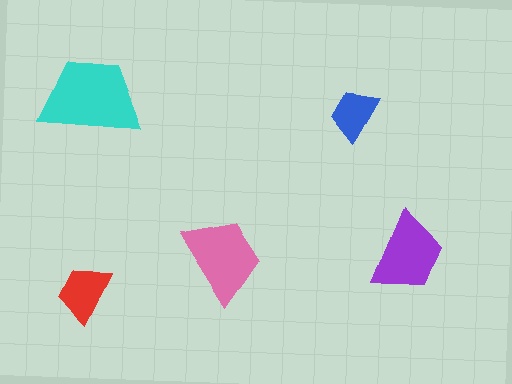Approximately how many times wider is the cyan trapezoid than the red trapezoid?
About 1.5 times wider.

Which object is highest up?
The cyan trapezoid is topmost.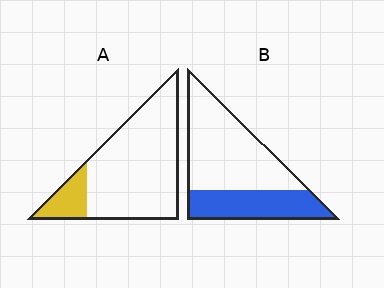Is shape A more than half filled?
No.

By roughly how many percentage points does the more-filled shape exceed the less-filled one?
By roughly 20 percentage points (B over A).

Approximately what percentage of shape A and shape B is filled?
A is approximately 15% and B is approximately 35%.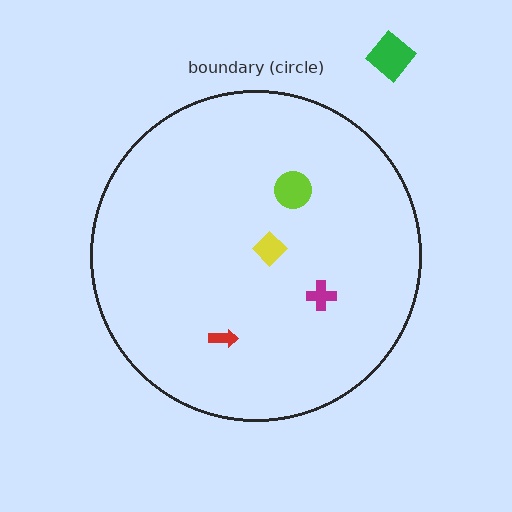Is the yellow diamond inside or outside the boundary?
Inside.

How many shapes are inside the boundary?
4 inside, 1 outside.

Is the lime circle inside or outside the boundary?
Inside.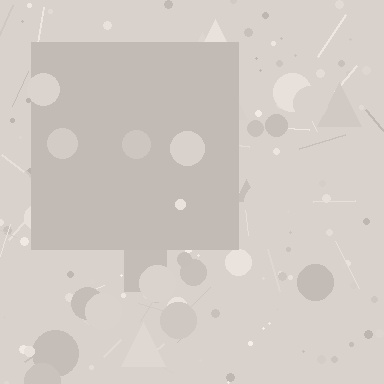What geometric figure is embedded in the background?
A square is embedded in the background.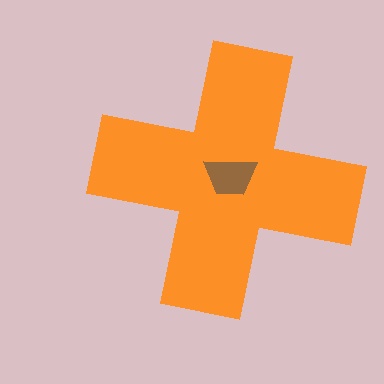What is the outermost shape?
The orange cross.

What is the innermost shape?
The brown trapezoid.